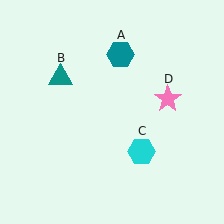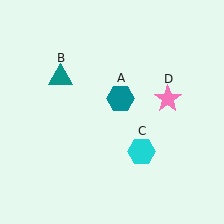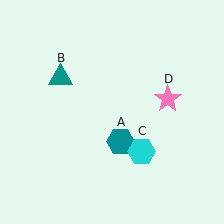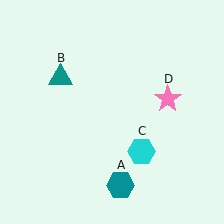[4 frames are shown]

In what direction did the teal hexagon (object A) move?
The teal hexagon (object A) moved down.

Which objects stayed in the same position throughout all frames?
Teal triangle (object B) and cyan hexagon (object C) and pink star (object D) remained stationary.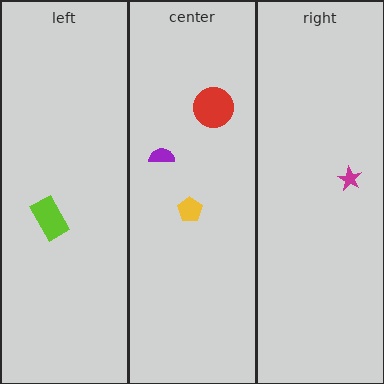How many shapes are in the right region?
1.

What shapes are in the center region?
The yellow pentagon, the purple semicircle, the red circle.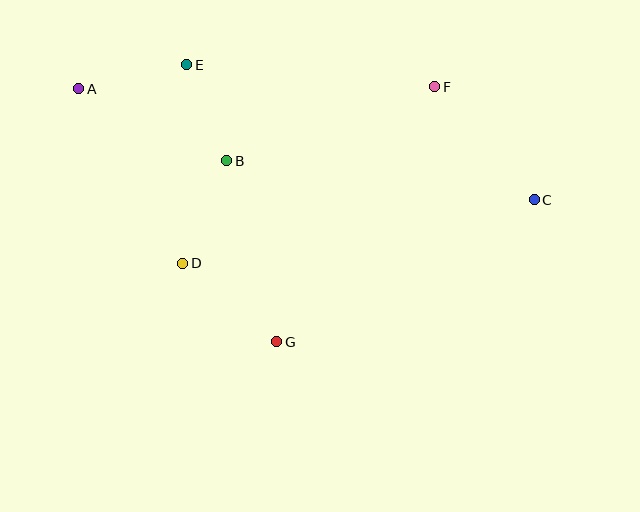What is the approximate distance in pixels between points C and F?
The distance between C and F is approximately 151 pixels.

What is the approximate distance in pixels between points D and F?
The distance between D and F is approximately 308 pixels.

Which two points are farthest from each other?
Points A and C are farthest from each other.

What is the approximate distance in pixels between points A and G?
The distance between A and G is approximately 321 pixels.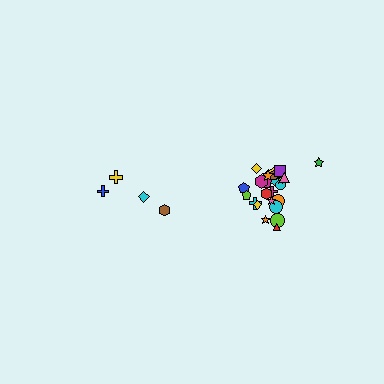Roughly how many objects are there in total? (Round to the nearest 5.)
Roughly 30 objects in total.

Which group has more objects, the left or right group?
The right group.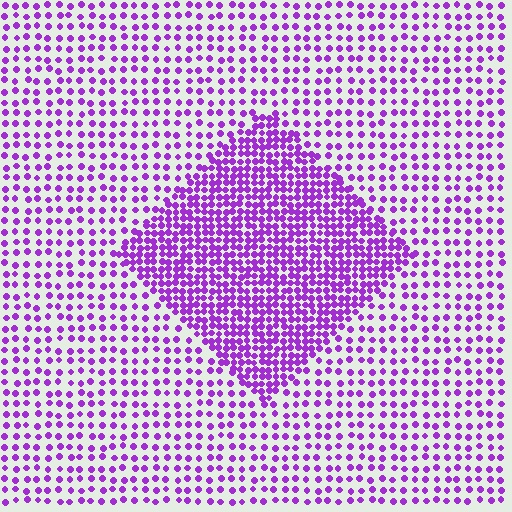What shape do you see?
I see a diamond.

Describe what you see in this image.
The image contains small purple elements arranged at two different densities. A diamond-shaped region is visible where the elements are more densely packed than the surrounding area.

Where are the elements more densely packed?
The elements are more densely packed inside the diamond boundary.